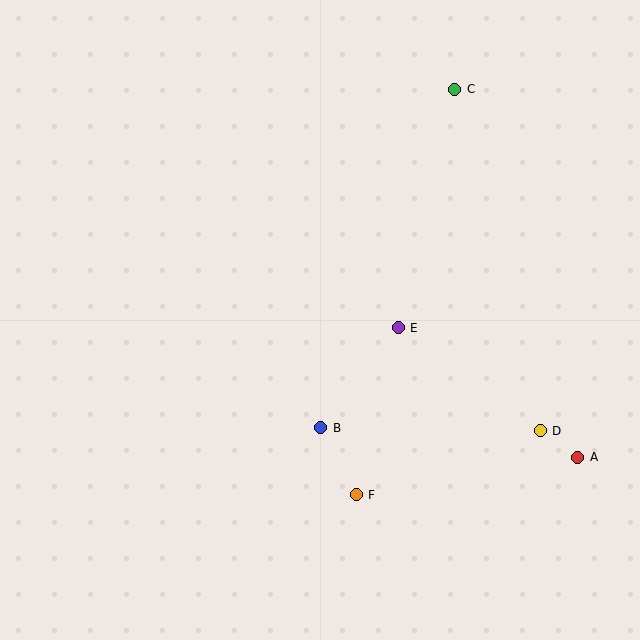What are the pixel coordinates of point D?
Point D is at (540, 431).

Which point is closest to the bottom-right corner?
Point A is closest to the bottom-right corner.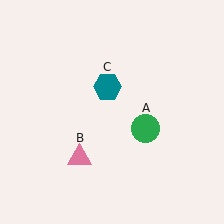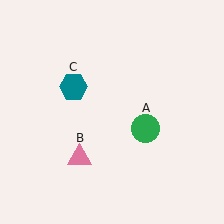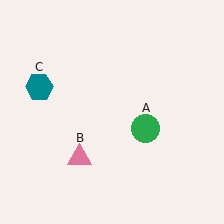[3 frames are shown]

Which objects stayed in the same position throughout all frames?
Green circle (object A) and pink triangle (object B) remained stationary.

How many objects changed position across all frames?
1 object changed position: teal hexagon (object C).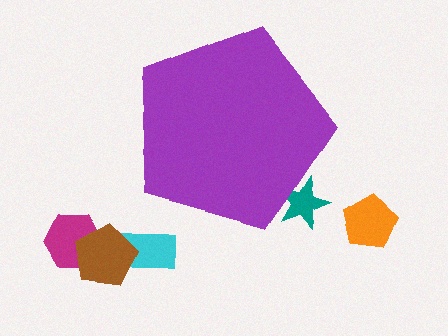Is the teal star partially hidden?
Yes, the teal star is partially hidden behind the purple pentagon.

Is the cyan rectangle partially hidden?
No, the cyan rectangle is fully visible.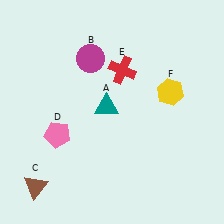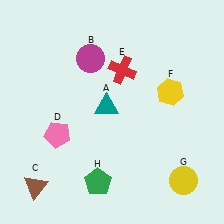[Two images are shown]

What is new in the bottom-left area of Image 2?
A green pentagon (H) was added in the bottom-left area of Image 2.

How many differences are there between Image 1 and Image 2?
There are 2 differences between the two images.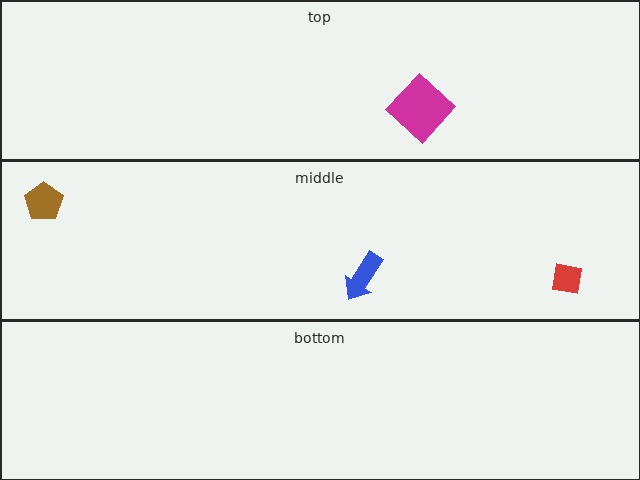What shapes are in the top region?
The magenta diamond.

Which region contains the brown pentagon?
The middle region.